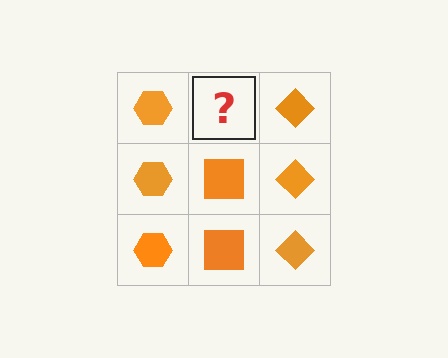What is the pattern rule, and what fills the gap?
The rule is that each column has a consistent shape. The gap should be filled with an orange square.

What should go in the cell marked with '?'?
The missing cell should contain an orange square.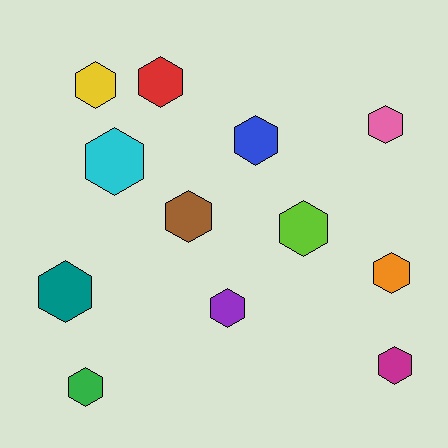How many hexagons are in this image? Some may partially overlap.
There are 12 hexagons.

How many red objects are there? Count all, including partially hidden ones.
There is 1 red object.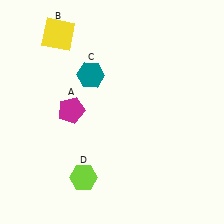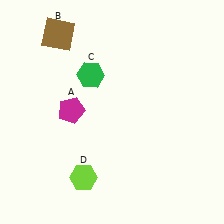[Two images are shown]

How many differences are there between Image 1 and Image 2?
There are 2 differences between the two images.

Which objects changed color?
B changed from yellow to brown. C changed from teal to green.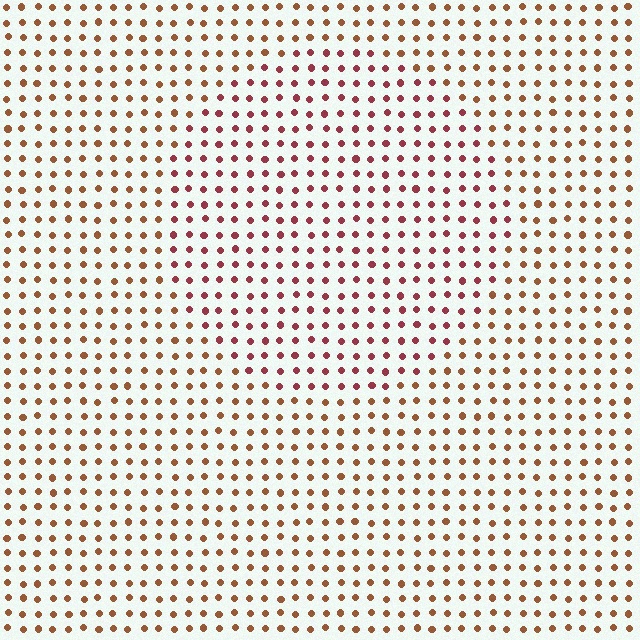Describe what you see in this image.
The image is filled with small brown elements in a uniform arrangement. A circle-shaped region is visible where the elements are tinted to a slightly different hue, forming a subtle color boundary.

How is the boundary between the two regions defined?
The boundary is defined purely by a slight shift in hue (about 33 degrees). Spacing, size, and orientation are identical on both sides.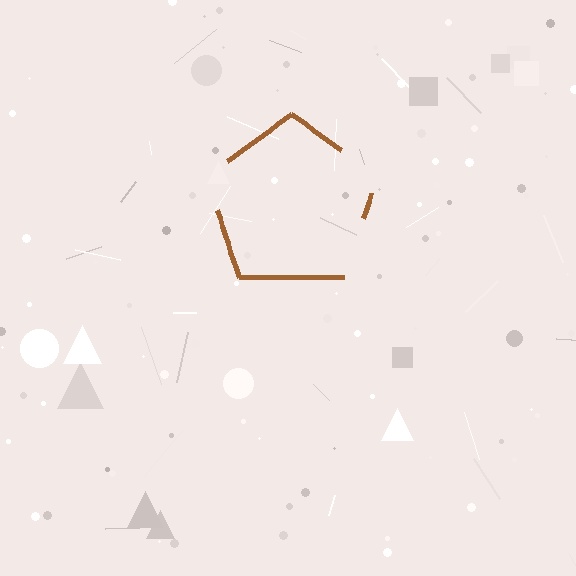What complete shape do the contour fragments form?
The contour fragments form a pentagon.